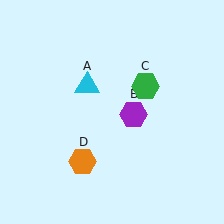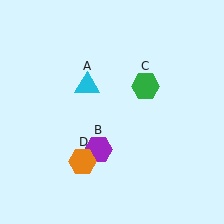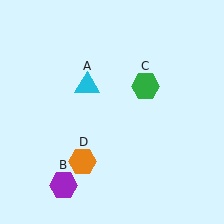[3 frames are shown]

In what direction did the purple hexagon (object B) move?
The purple hexagon (object B) moved down and to the left.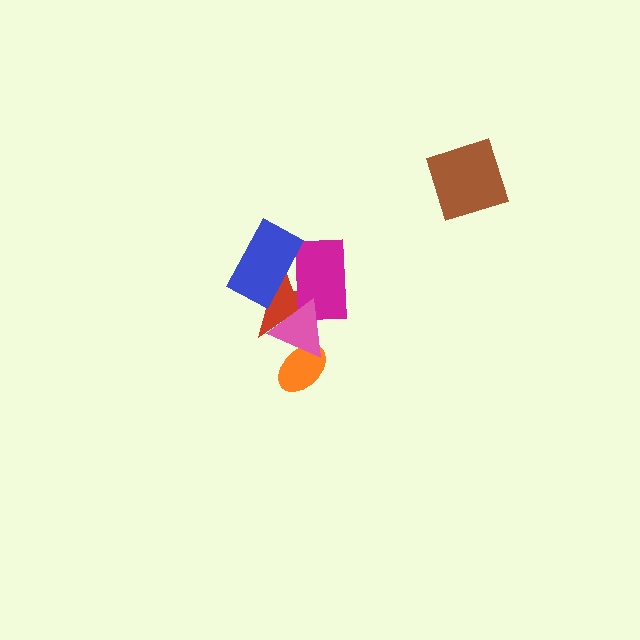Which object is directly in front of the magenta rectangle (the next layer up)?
The blue rectangle is directly in front of the magenta rectangle.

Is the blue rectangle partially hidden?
No, no other shape covers it.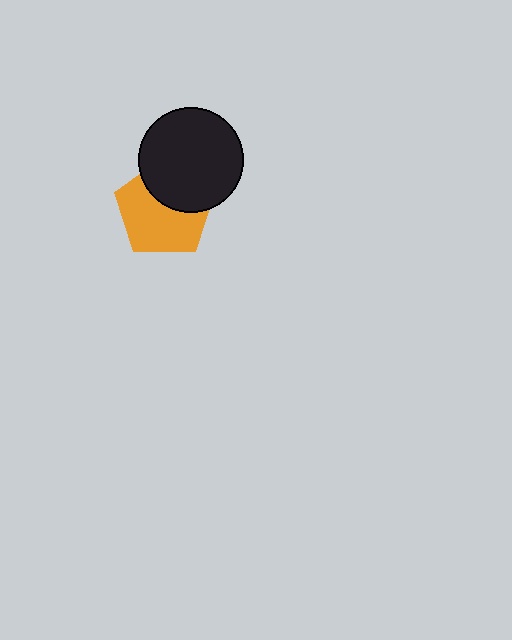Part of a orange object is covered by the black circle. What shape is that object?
It is a pentagon.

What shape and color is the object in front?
The object in front is a black circle.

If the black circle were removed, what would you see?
You would see the complete orange pentagon.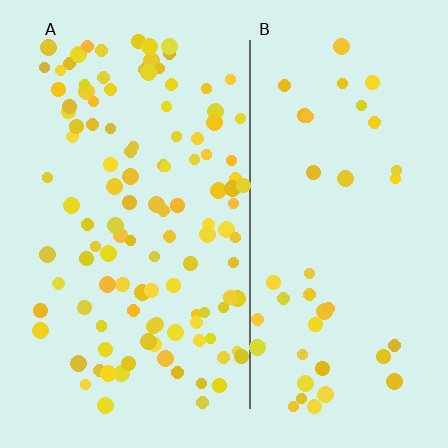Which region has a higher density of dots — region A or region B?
A (the left).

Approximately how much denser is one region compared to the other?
Approximately 2.8× — region A over region B.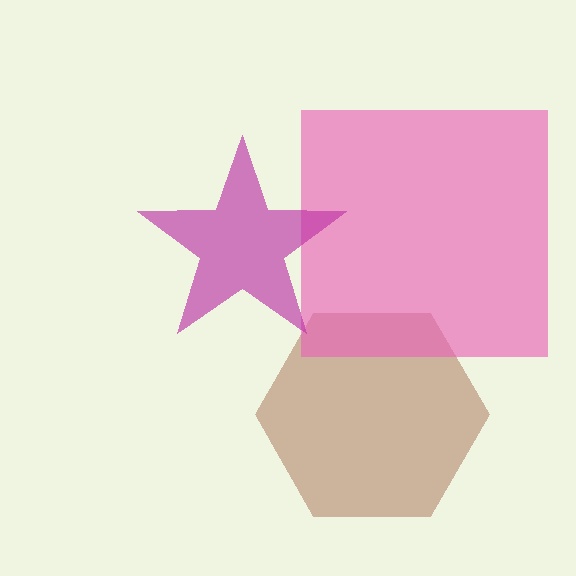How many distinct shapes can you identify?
There are 3 distinct shapes: a brown hexagon, a pink square, a magenta star.